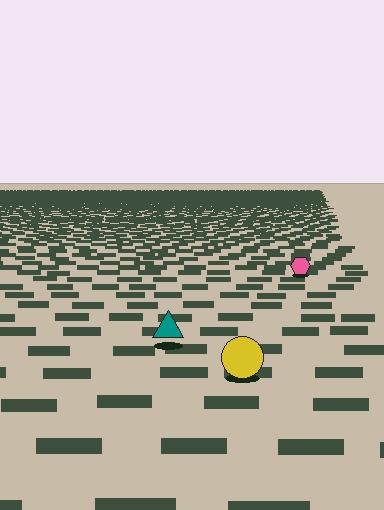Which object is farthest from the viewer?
The pink hexagon is farthest from the viewer. It appears smaller and the ground texture around it is denser.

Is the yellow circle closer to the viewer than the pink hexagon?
Yes. The yellow circle is closer — you can tell from the texture gradient: the ground texture is coarser near it.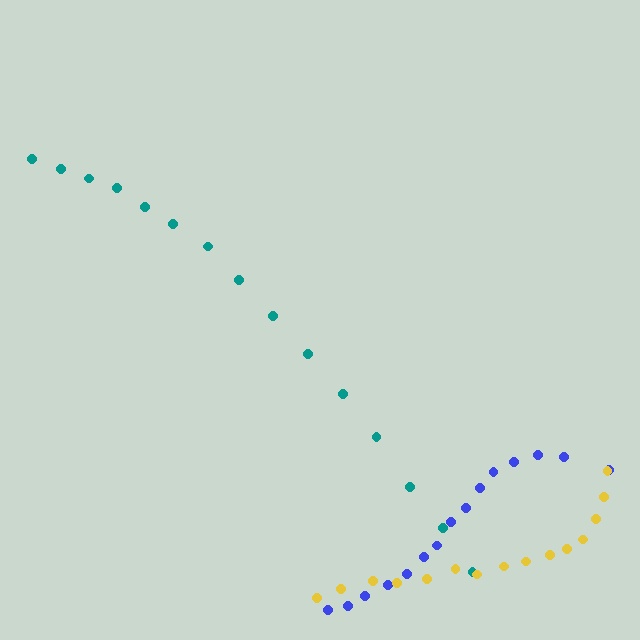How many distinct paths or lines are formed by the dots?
There are 3 distinct paths.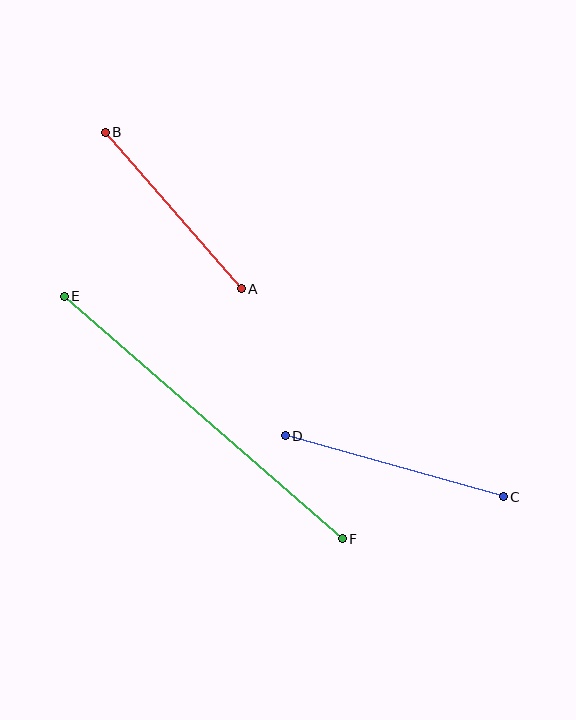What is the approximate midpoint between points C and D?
The midpoint is at approximately (394, 466) pixels.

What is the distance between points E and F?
The distance is approximately 368 pixels.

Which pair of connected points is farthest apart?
Points E and F are farthest apart.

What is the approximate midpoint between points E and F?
The midpoint is at approximately (203, 417) pixels.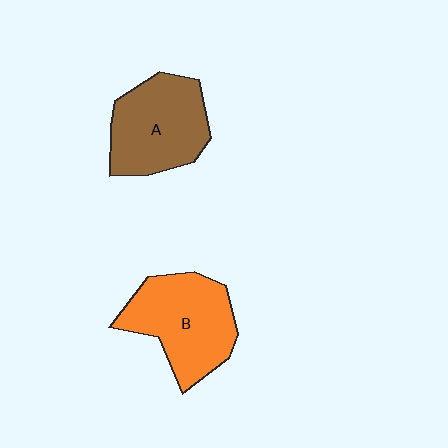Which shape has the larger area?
Shape B (orange).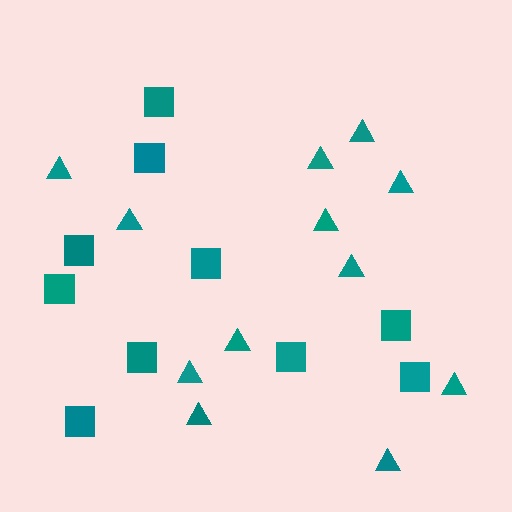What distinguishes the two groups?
There are 2 groups: one group of squares (10) and one group of triangles (12).